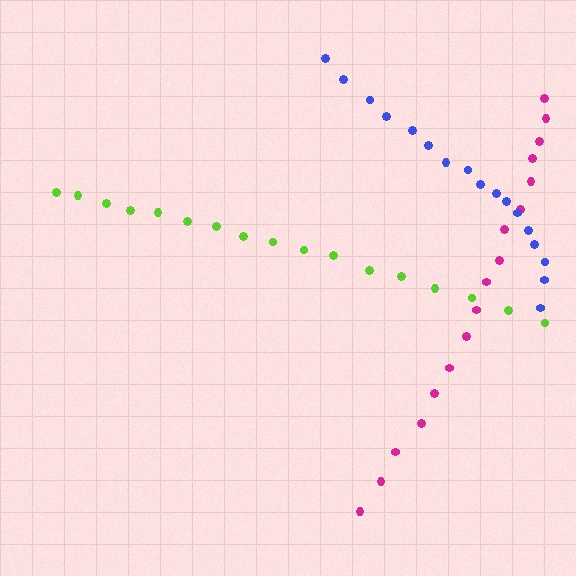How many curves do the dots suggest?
There are 3 distinct paths.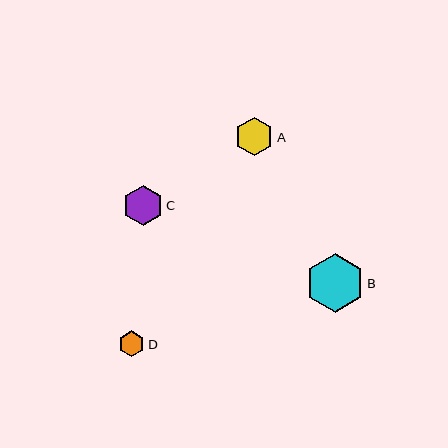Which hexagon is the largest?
Hexagon B is the largest with a size of approximately 59 pixels.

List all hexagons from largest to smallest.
From largest to smallest: B, C, A, D.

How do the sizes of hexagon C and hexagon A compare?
Hexagon C and hexagon A are approximately the same size.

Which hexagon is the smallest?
Hexagon D is the smallest with a size of approximately 26 pixels.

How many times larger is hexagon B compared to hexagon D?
Hexagon B is approximately 2.3 times the size of hexagon D.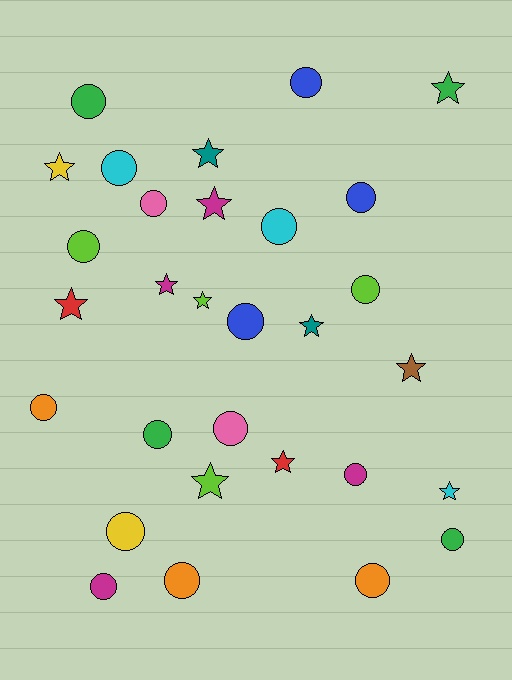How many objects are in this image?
There are 30 objects.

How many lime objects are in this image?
There are 4 lime objects.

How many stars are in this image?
There are 12 stars.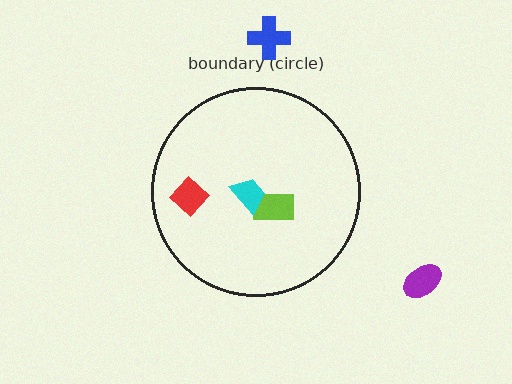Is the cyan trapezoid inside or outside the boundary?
Inside.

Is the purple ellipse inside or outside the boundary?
Outside.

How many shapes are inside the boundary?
3 inside, 2 outside.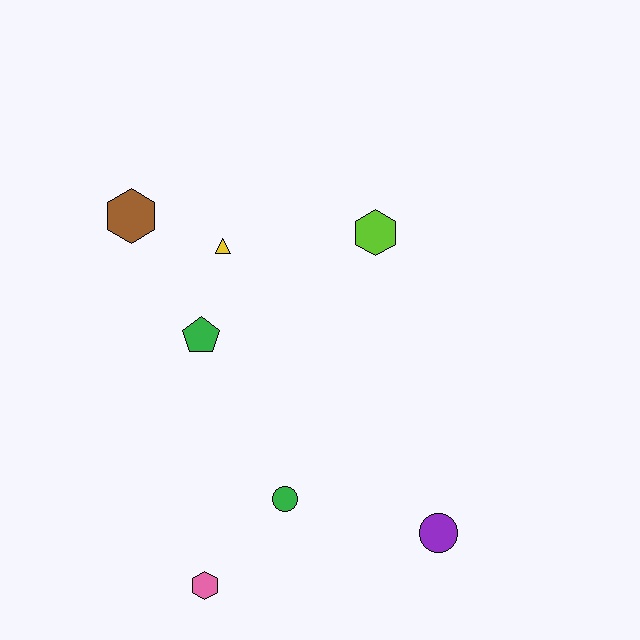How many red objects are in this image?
There are no red objects.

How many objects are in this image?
There are 7 objects.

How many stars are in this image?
There are no stars.